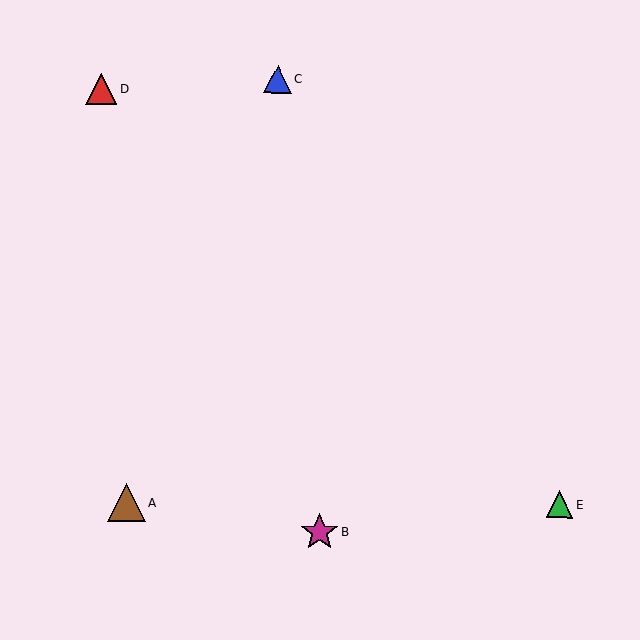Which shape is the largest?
The magenta star (labeled B) is the largest.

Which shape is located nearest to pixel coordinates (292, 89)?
The blue triangle (labeled C) at (278, 79) is nearest to that location.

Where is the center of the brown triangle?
The center of the brown triangle is at (127, 503).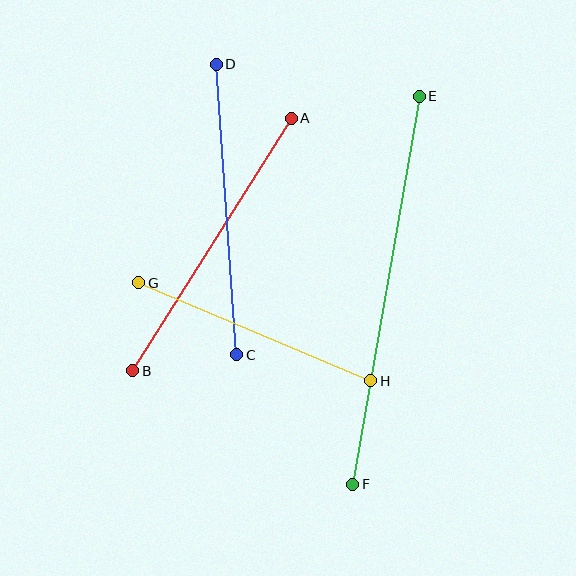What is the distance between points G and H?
The distance is approximately 252 pixels.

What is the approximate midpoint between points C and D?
The midpoint is at approximately (227, 210) pixels.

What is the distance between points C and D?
The distance is approximately 291 pixels.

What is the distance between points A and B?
The distance is approximately 298 pixels.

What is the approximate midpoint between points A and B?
The midpoint is at approximately (212, 244) pixels.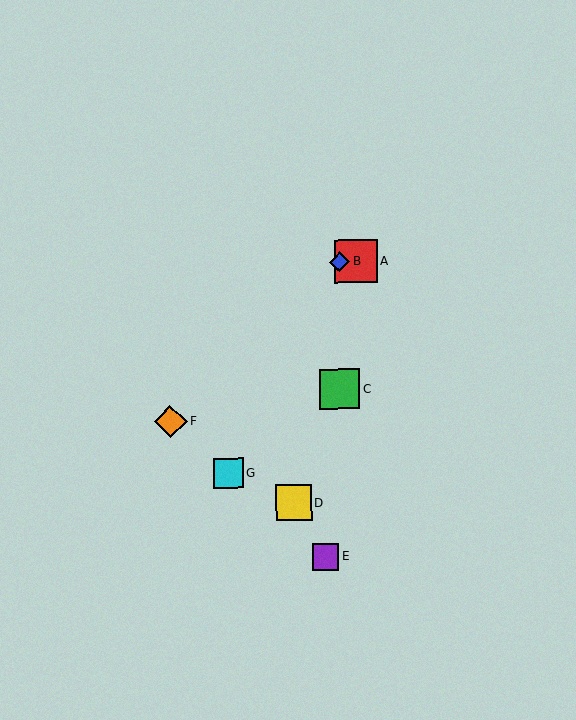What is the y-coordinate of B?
Object B is at y≈262.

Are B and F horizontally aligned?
No, B is at y≈262 and F is at y≈422.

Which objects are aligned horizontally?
Objects A, B are aligned horizontally.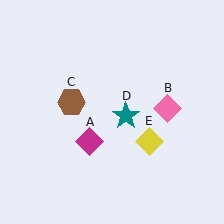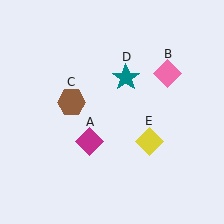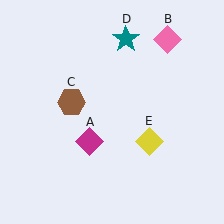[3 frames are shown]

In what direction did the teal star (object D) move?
The teal star (object D) moved up.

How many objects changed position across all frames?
2 objects changed position: pink diamond (object B), teal star (object D).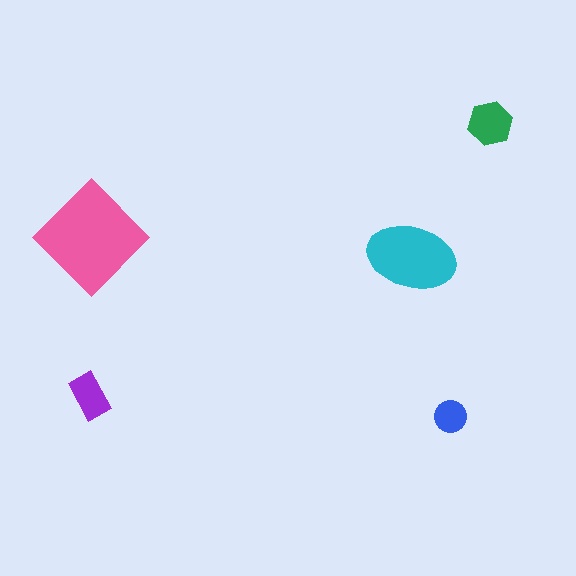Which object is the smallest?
The blue circle.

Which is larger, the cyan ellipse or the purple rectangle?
The cyan ellipse.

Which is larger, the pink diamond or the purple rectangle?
The pink diamond.